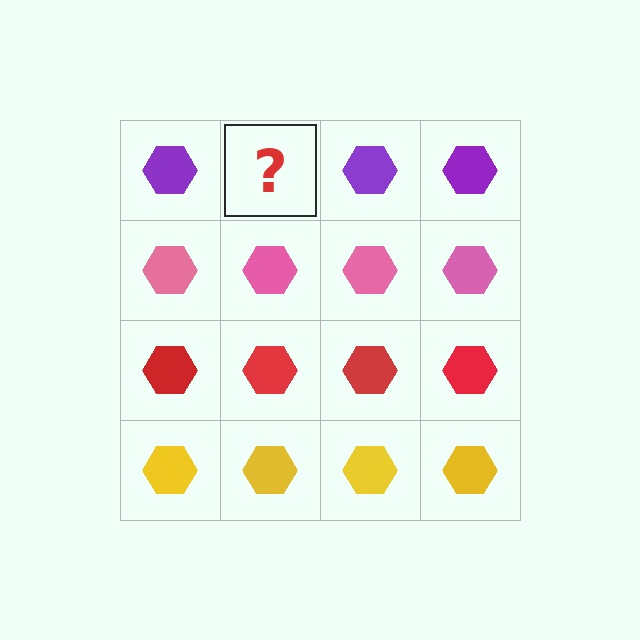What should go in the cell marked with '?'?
The missing cell should contain a purple hexagon.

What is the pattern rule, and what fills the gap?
The rule is that each row has a consistent color. The gap should be filled with a purple hexagon.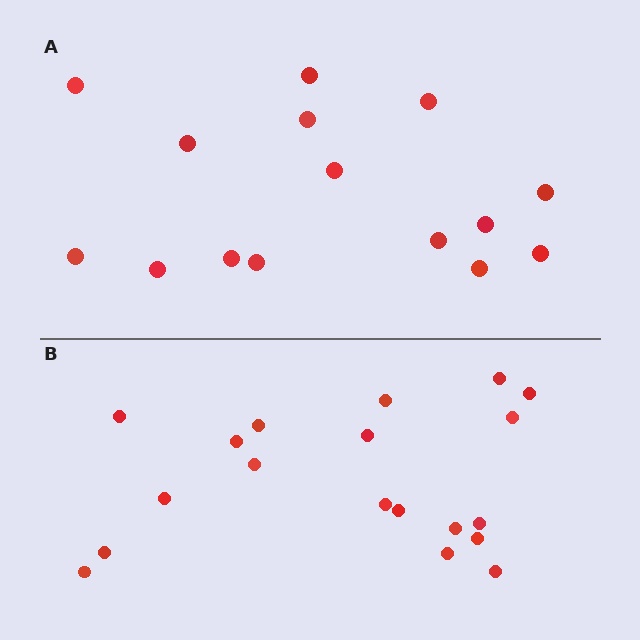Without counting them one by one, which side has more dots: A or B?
Region B (the bottom region) has more dots.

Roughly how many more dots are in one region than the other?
Region B has about 4 more dots than region A.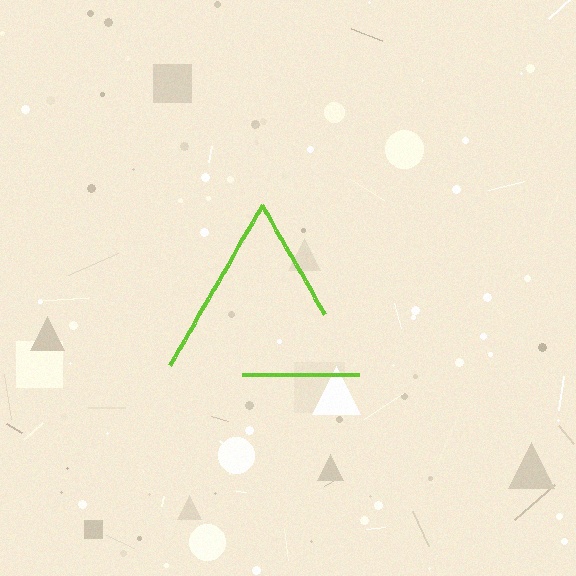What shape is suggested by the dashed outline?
The dashed outline suggests a triangle.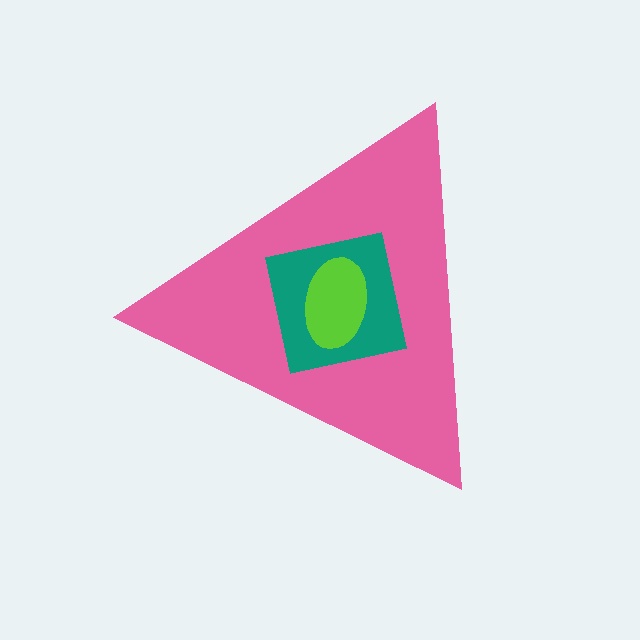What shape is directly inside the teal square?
The lime ellipse.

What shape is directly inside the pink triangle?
The teal square.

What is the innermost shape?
The lime ellipse.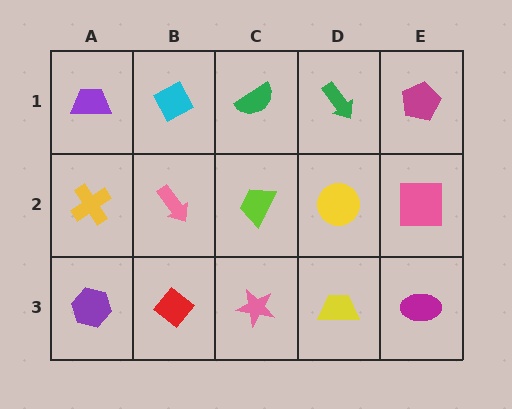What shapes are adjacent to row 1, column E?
A pink square (row 2, column E), a green arrow (row 1, column D).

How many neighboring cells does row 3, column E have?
2.